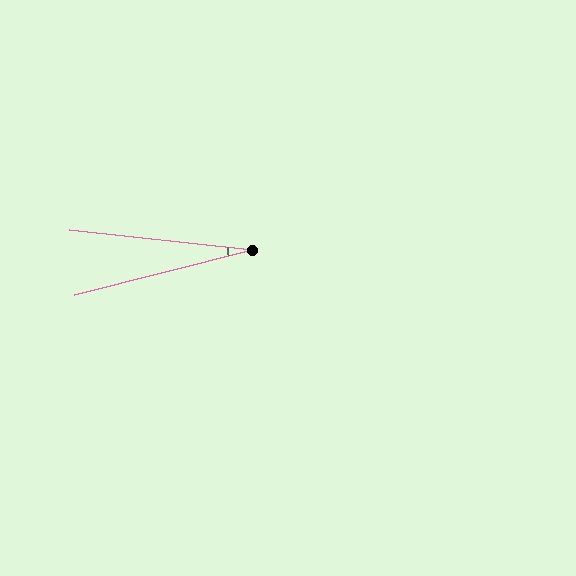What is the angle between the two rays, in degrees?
Approximately 20 degrees.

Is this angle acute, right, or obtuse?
It is acute.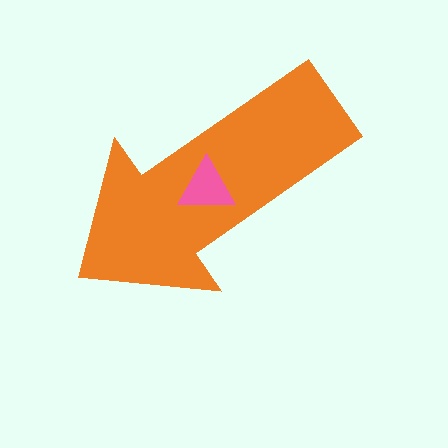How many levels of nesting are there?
2.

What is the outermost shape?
The orange arrow.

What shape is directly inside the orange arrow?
The pink triangle.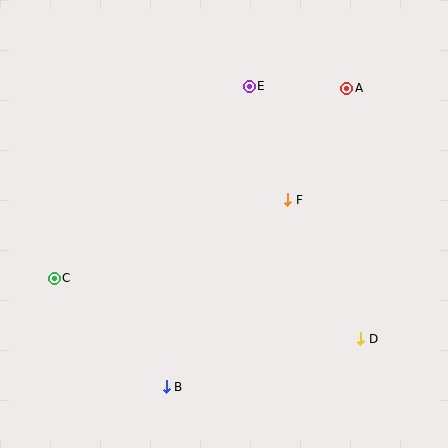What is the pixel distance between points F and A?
The distance between F and A is 126 pixels.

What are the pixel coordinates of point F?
Point F is at (288, 200).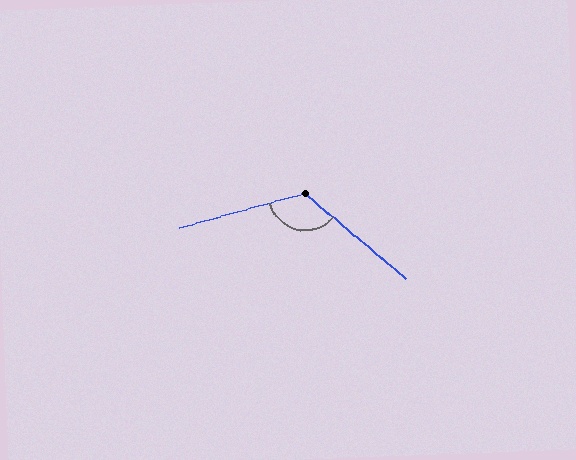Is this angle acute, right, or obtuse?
It is obtuse.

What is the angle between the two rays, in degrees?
Approximately 124 degrees.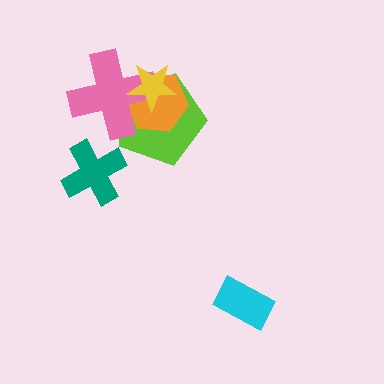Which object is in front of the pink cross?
The yellow star is in front of the pink cross.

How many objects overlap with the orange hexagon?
3 objects overlap with the orange hexagon.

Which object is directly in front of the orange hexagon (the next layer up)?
The pink cross is directly in front of the orange hexagon.